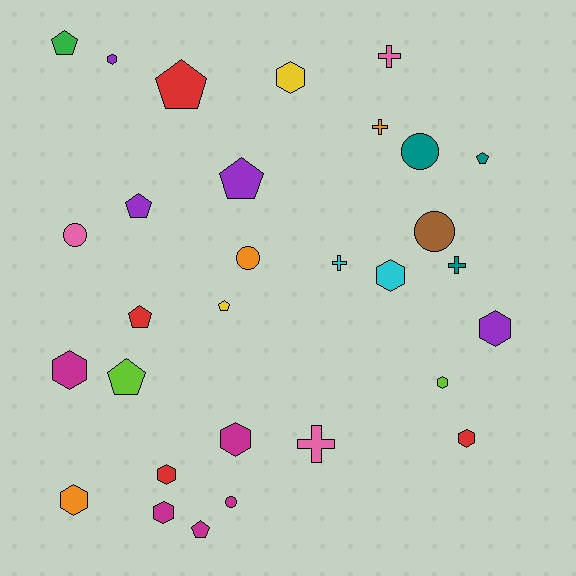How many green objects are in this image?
There is 1 green object.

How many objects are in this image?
There are 30 objects.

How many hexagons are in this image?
There are 11 hexagons.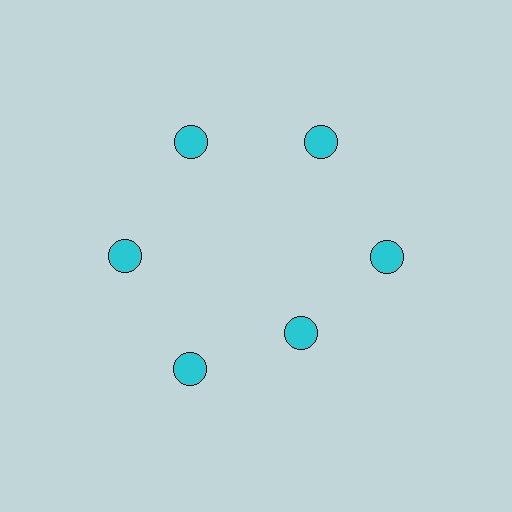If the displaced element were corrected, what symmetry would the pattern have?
It would have 6-fold rotational symmetry — the pattern would map onto itself every 60 degrees.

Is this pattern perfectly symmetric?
No. The 6 cyan circles are arranged in a ring, but one element near the 5 o'clock position is pulled inward toward the center, breaking the 6-fold rotational symmetry.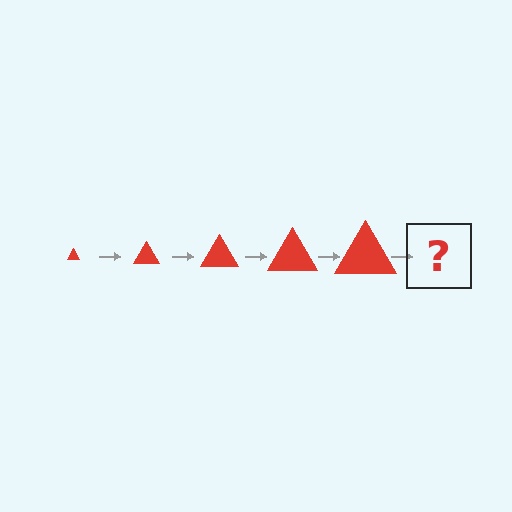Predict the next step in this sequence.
The next step is a red triangle, larger than the previous one.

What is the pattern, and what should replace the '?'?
The pattern is that the triangle gets progressively larger each step. The '?' should be a red triangle, larger than the previous one.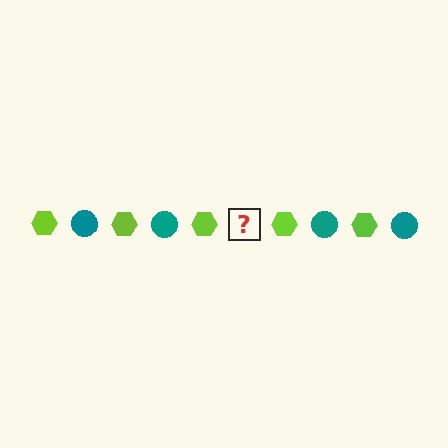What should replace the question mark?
The question mark should be replaced with a teal circle.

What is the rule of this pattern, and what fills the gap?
The rule is that the pattern alternates between lime hexagon and teal circle. The gap should be filled with a teal circle.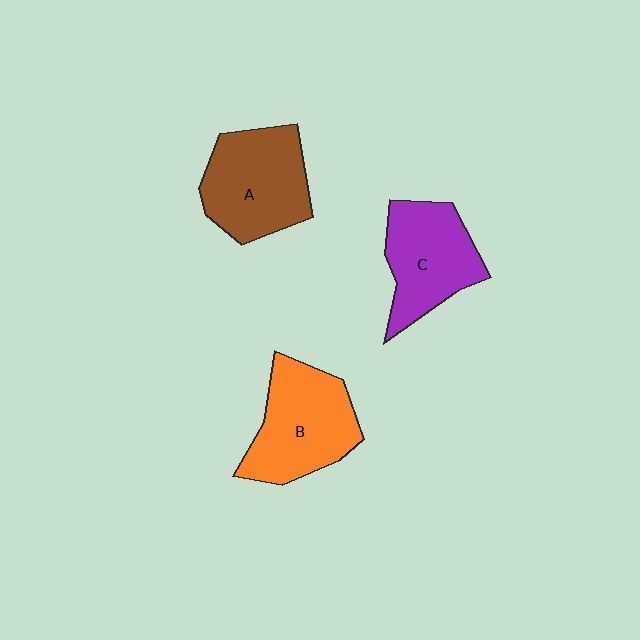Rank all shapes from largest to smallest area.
From largest to smallest: B (orange), A (brown), C (purple).